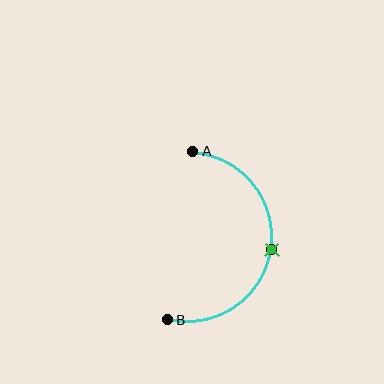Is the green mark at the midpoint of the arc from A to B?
Yes. The green mark lies on the arc at equal arc-length from both A and B — it is the arc midpoint.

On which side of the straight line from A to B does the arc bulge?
The arc bulges to the right of the straight line connecting A and B.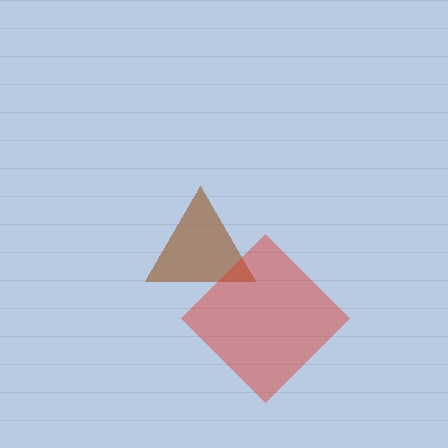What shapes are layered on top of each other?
The layered shapes are: a brown triangle, a red diamond.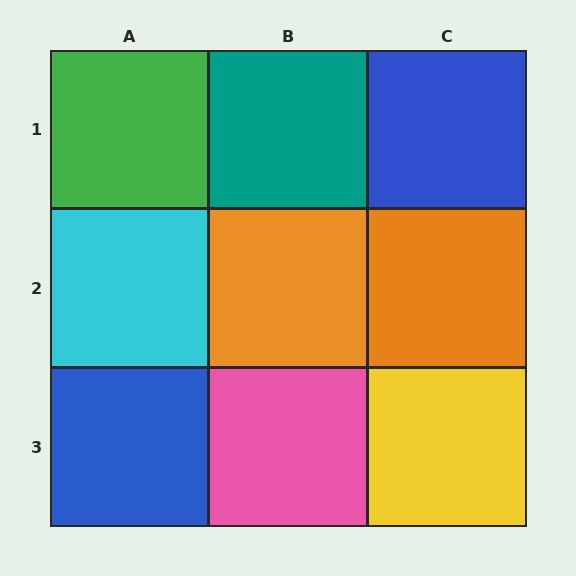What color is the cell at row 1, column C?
Blue.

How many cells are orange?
2 cells are orange.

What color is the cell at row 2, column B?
Orange.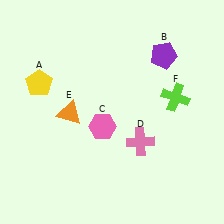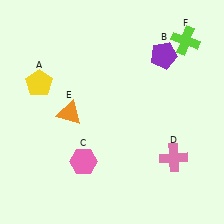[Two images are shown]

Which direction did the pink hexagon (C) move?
The pink hexagon (C) moved down.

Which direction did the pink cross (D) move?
The pink cross (D) moved right.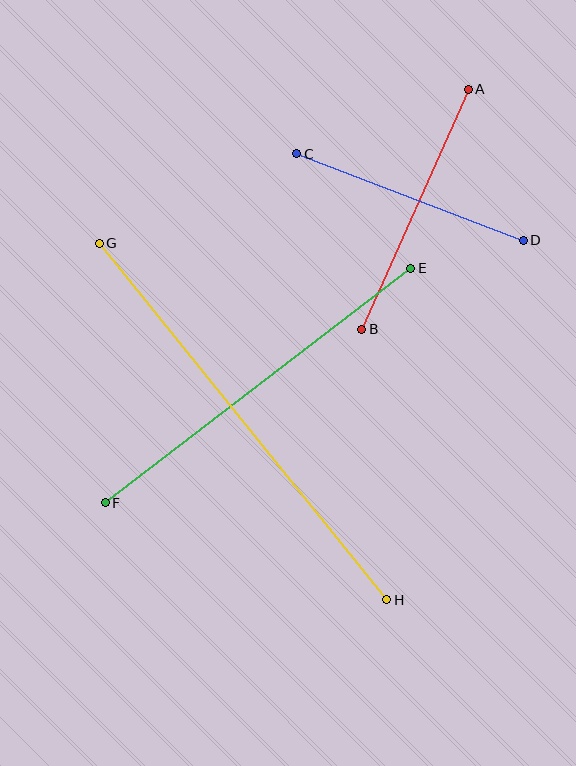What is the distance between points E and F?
The distance is approximately 385 pixels.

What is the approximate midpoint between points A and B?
The midpoint is at approximately (415, 209) pixels.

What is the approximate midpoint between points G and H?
The midpoint is at approximately (243, 422) pixels.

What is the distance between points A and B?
The distance is approximately 263 pixels.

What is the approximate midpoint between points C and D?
The midpoint is at approximately (410, 197) pixels.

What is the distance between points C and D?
The distance is approximately 243 pixels.